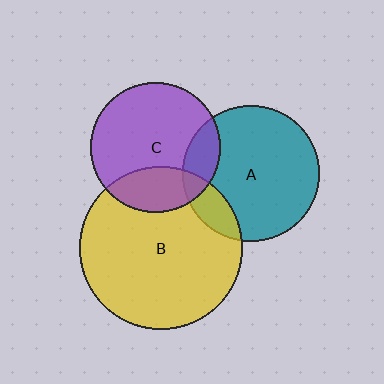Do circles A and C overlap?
Yes.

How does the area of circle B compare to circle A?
Approximately 1.4 times.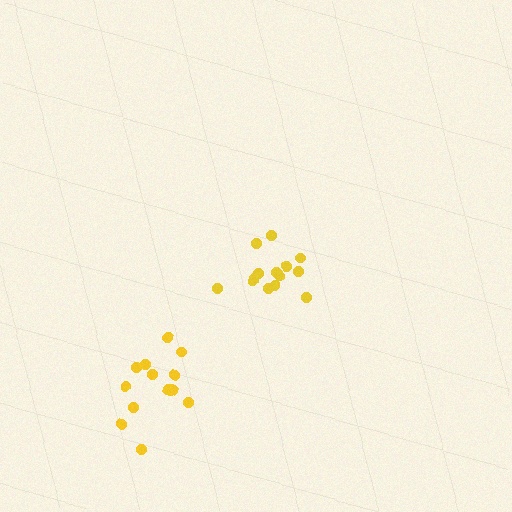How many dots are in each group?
Group 1: 14 dots, Group 2: 14 dots (28 total).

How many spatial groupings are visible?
There are 2 spatial groupings.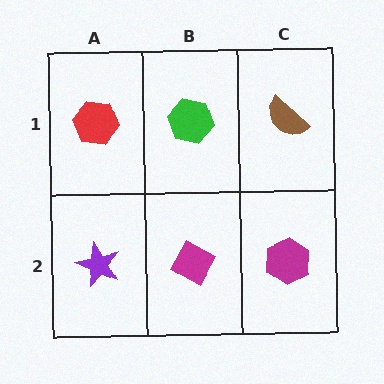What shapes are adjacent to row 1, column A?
A purple star (row 2, column A), a green hexagon (row 1, column B).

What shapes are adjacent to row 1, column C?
A magenta hexagon (row 2, column C), a green hexagon (row 1, column B).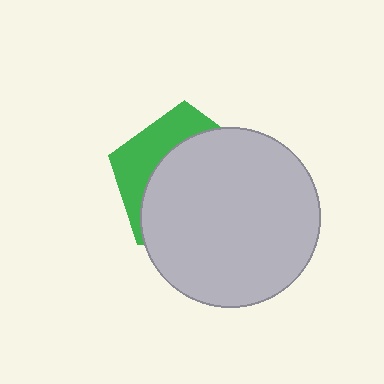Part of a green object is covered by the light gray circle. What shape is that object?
It is a pentagon.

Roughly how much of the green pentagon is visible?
A small part of it is visible (roughly 31%).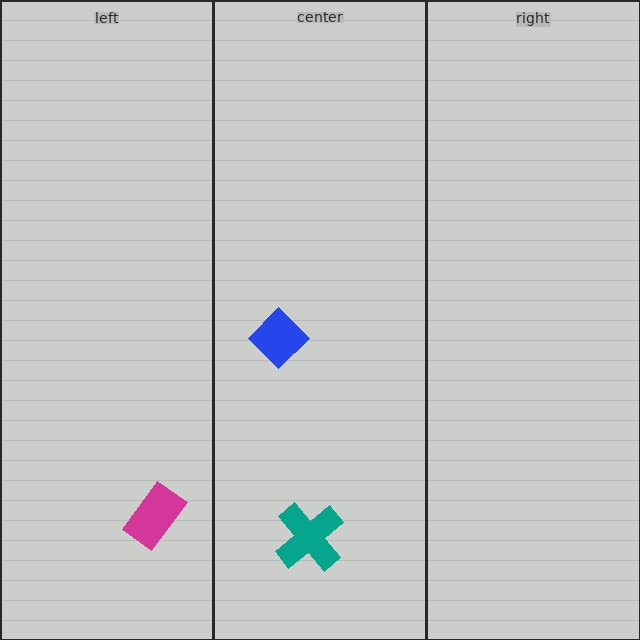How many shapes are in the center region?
2.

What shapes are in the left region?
The magenta rectangle.